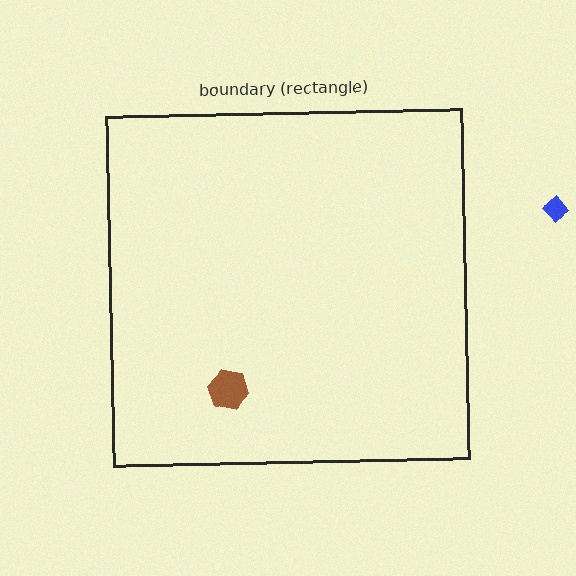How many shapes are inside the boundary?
1 inside, 1 outside.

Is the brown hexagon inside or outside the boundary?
Inside.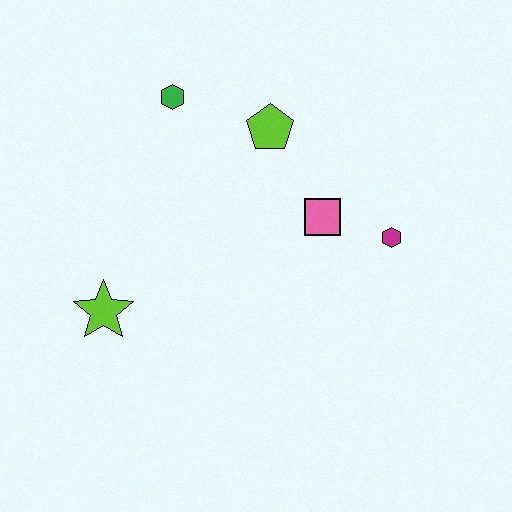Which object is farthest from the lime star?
The magenta hexagon is farthest from the lime star.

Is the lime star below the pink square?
Yes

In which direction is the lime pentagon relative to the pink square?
The lime pentagon is above the pink square.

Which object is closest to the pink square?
The magenta hexagon is closest to the pink square.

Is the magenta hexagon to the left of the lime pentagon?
No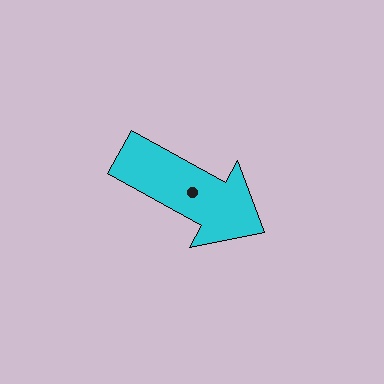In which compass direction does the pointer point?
Southeast.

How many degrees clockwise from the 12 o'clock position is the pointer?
Approximately 119 degrees.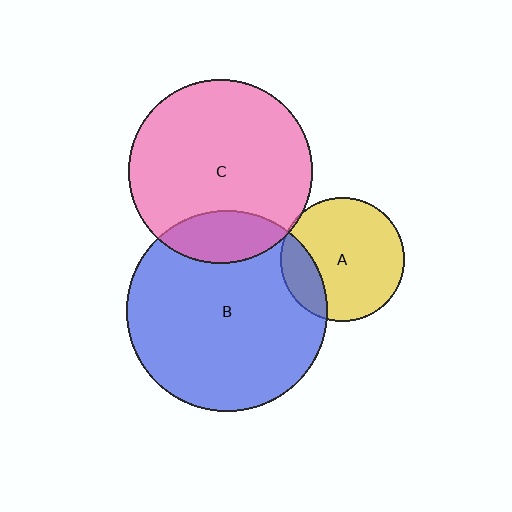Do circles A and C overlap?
Yes.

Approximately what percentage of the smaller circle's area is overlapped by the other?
Approximately 5%.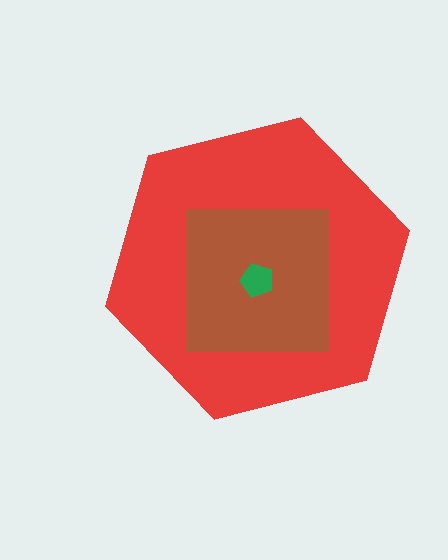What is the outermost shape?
The red hexagon.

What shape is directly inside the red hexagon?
The brown square.